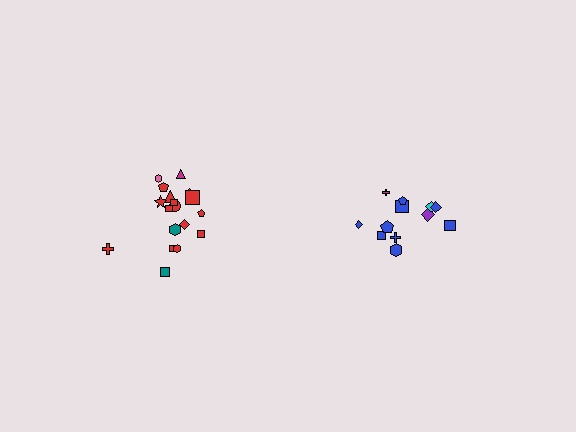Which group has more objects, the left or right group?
The left group.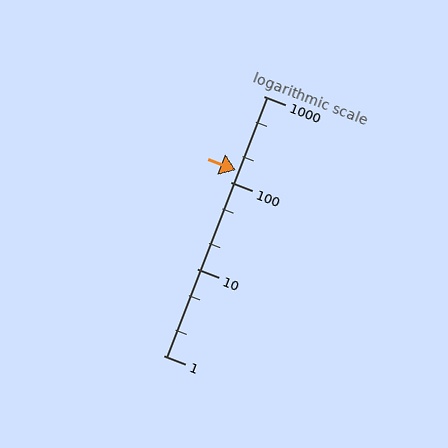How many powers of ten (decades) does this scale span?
The scale spans 3 decades, from 1 to 1000.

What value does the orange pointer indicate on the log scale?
The pointer indicates approximately 140.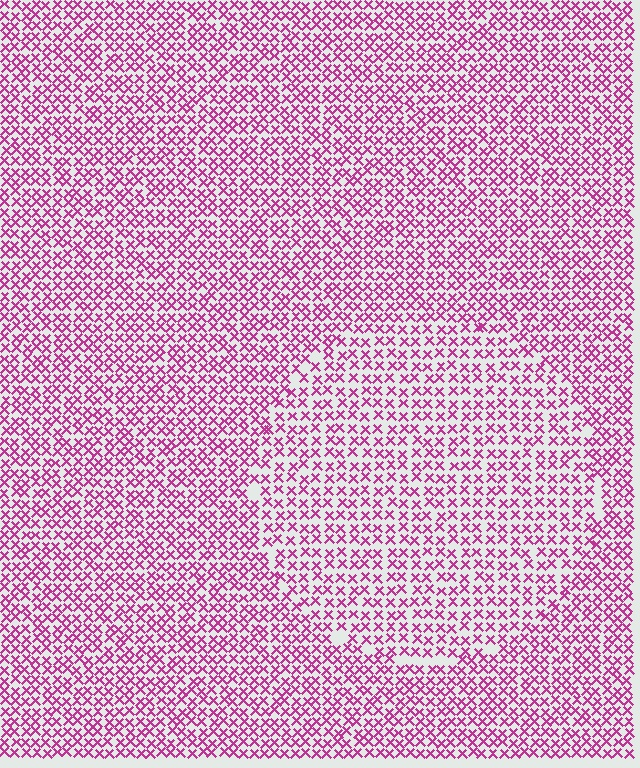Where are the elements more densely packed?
The elements are more densely packed outside the circle boundary.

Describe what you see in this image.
The image contains small magenta elements arranged at two different densities. A circle-shaped region is visible where the elements are less densely packed than the surrounding area.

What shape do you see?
I see a circle.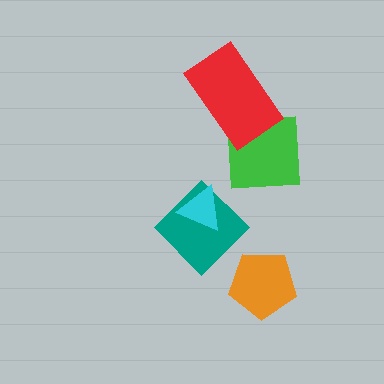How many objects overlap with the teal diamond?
1 object overlaps with the teal diamond.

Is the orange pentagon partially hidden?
No, no other shape covers it.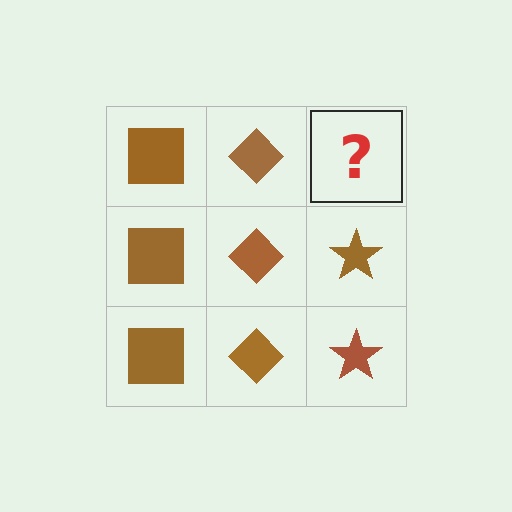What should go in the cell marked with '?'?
The missing cell should contain a brown star.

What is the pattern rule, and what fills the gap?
The rule is that each column has a consistent shape. The gap should be filled with a brown star.